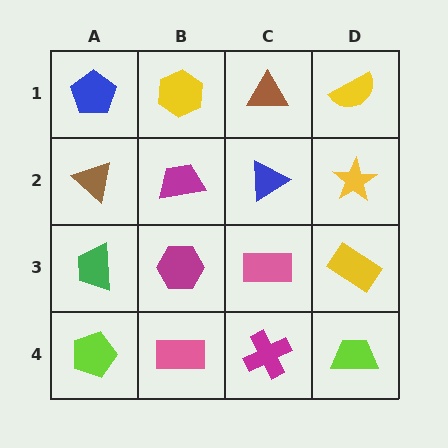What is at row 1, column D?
A yellow semicircle.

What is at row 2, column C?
A blue triangle.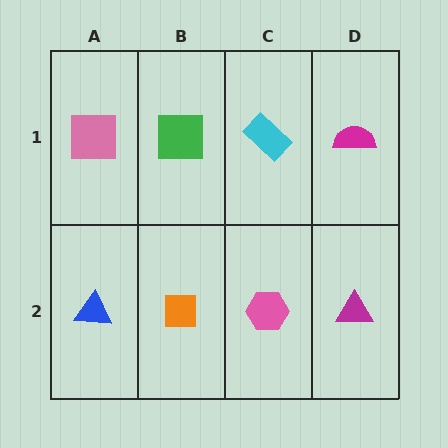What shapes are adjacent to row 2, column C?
A cyan rectangle (row 1, column C), an orange square (row 2, column B), a magenta triangle (row 2, column D).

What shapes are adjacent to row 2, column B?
A green square (row 1, column B), a blue triangle (row 2, column A), a pink hexagon (row 2, column C).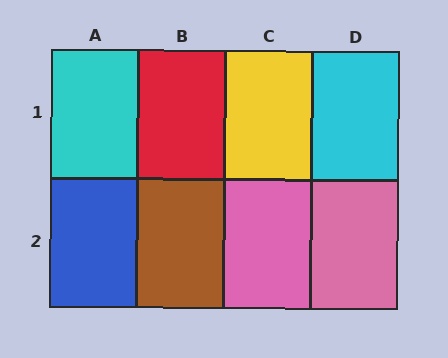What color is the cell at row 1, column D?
Cyan.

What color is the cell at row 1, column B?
Red.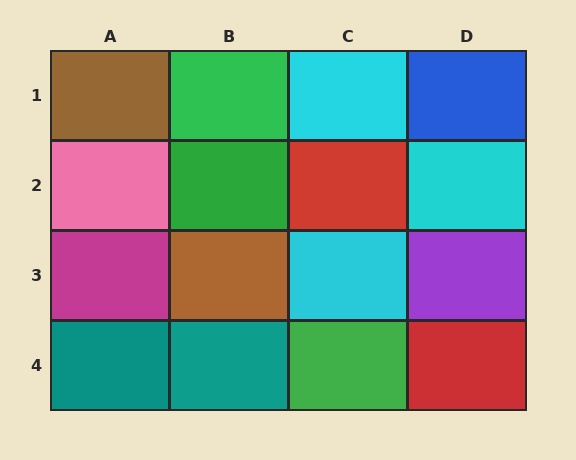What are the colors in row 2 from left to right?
Pink, green, red, cyan.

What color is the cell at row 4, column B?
Teal.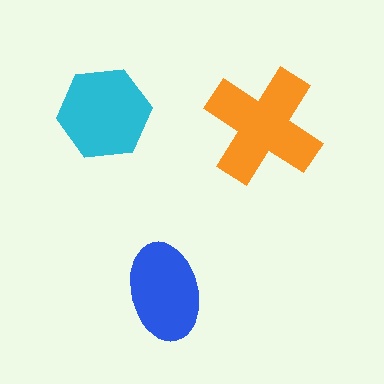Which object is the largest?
The orange cross.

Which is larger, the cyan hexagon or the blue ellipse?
The cyan hexagon.